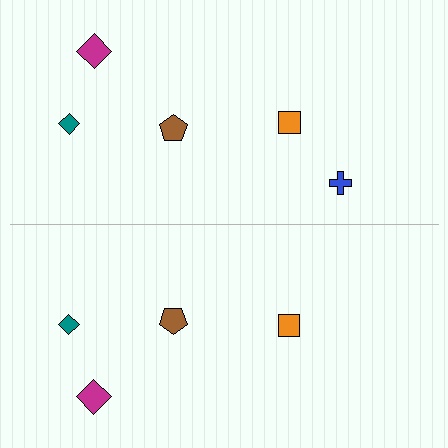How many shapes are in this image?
There are 9 shapes in this image.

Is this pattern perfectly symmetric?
No, the pattern is not perfectly symmetric. A blue cross is missing from the bottom side.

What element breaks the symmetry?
A blue cross is missing from the bottom side.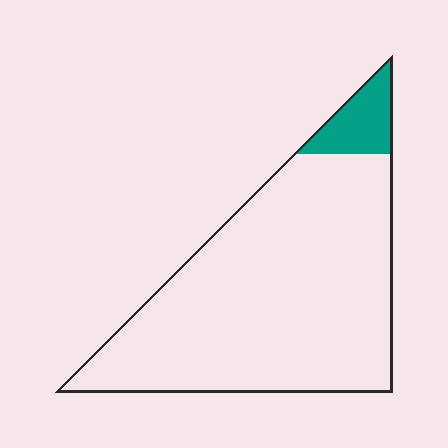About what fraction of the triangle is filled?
About one tenth (1/10).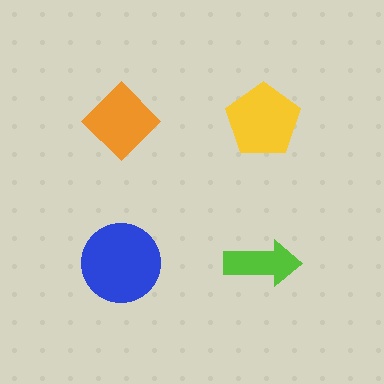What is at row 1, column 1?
An orange diamond.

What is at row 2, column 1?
A blue circle.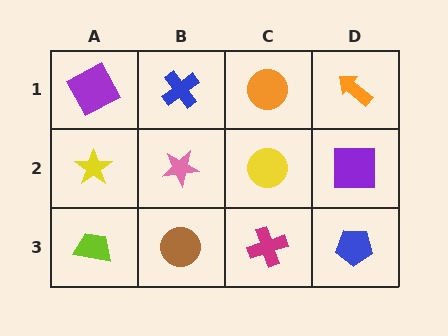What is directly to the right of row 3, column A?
A brown circle.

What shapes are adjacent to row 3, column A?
A yellow star (row 2, column A), a brown circle (row 3, column B).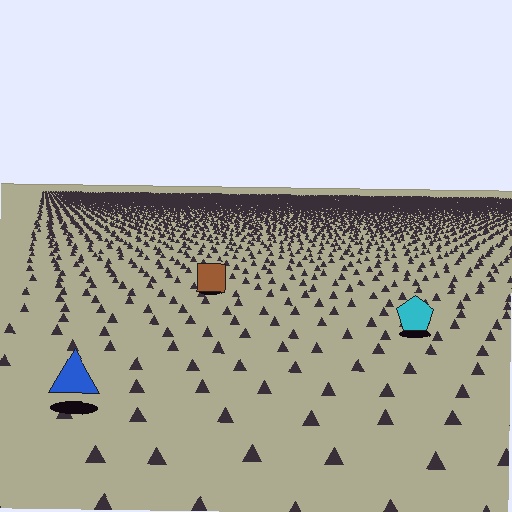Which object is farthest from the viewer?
The brown square is farthest from the viewer. It appears smaller and the ground texture around it is denser.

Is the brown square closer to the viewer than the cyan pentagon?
No. The cyan pentagon is closer — you can tell from the texture gradient: the ground texture is coarser near it.